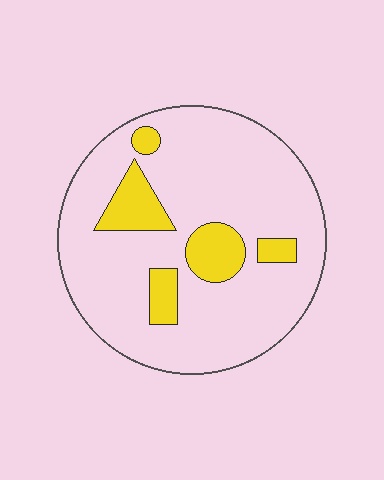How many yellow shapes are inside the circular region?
5.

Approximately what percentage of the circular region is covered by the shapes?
Approximately 15%.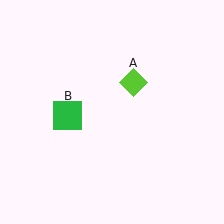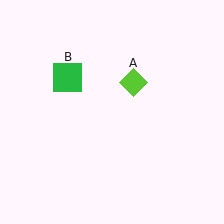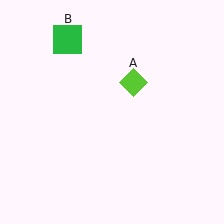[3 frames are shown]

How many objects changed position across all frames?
1 object changed position: green square (object B).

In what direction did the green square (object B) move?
The green square (object B) moved up.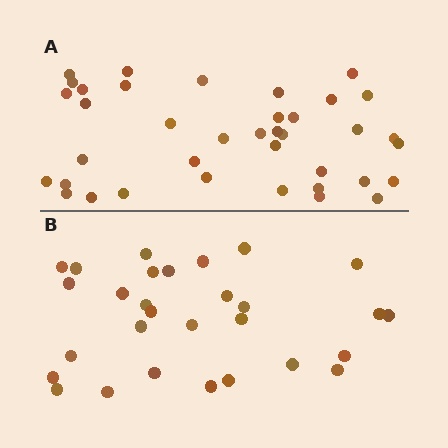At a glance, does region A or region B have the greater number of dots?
Region A (the top region) has more dots.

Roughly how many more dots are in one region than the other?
Region A has roughly 8 or so more dots than region B.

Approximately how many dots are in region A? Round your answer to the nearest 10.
About 40 dots. (The exact count is 38, which rounds to 40.)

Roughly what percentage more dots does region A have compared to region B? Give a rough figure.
About 30% more.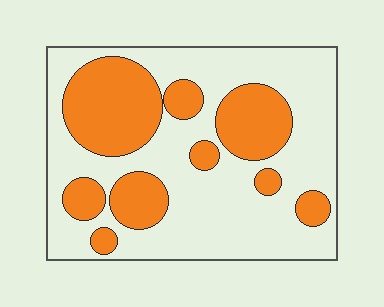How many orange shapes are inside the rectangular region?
9.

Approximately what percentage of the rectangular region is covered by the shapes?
Approximately 35%.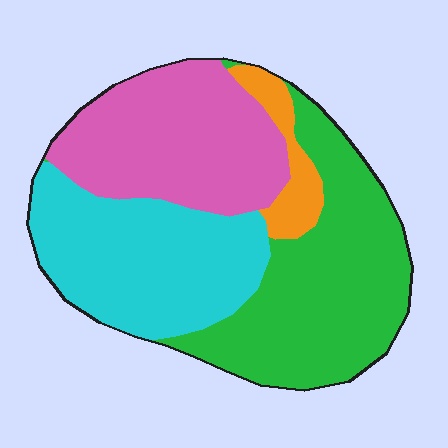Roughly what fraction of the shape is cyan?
Cyan takes up about one third (1/3) of the shape.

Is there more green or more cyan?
Green.